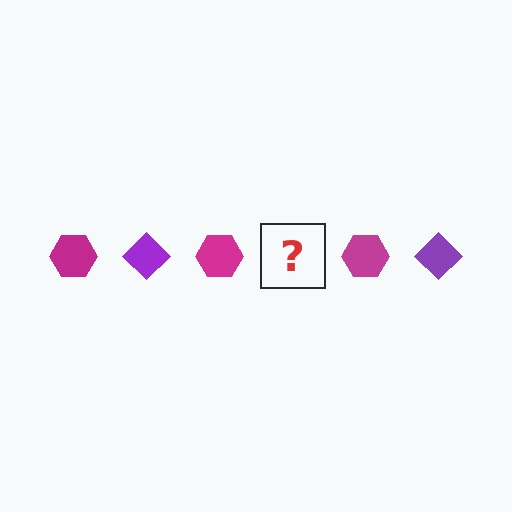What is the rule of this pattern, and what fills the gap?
The rule is that the pattern alternates between magenta hexagon and purple diamond. The gap should be filled with a purple diamond.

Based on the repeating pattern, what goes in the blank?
The blank should be a purple diamond.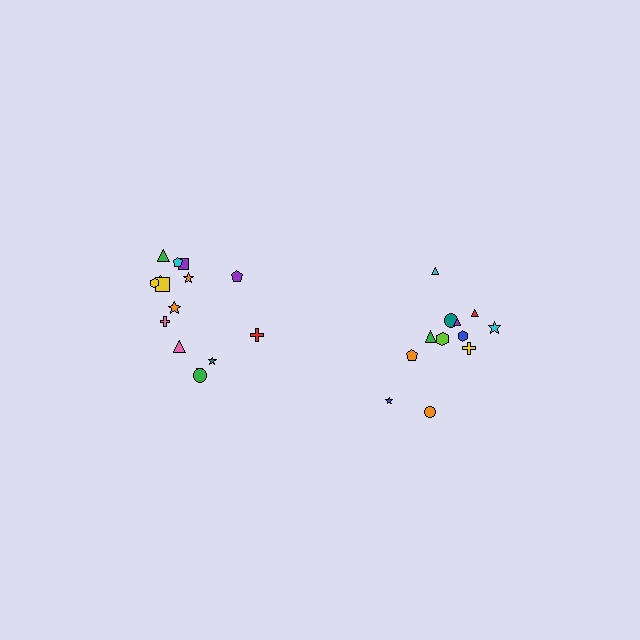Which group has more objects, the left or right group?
The left group.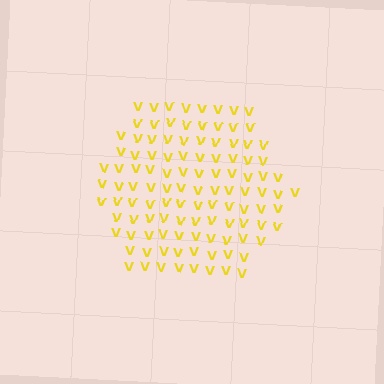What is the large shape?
The large shape is a hexagon.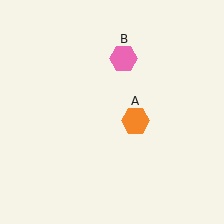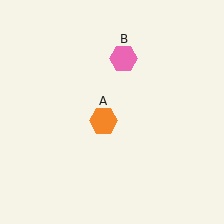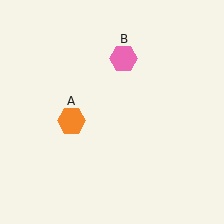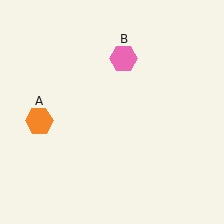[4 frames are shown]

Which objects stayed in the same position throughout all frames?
Pink hexagon (object B) remained stationary.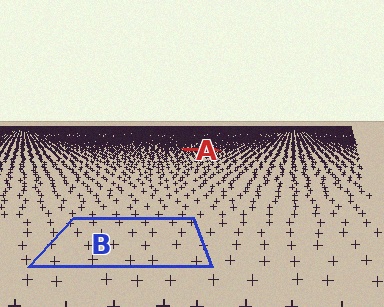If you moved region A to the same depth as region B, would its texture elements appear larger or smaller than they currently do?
They would appear larger. At a closer depth, the same texture elements are projected at a bigger on-screen size.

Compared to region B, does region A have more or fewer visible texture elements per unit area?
Region A has more texture elements per unit area — they are packed more densely because it is farther away.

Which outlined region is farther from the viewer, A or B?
Region A is farther from the viewer — the texture elements inside it appear smaller and more densely packed.